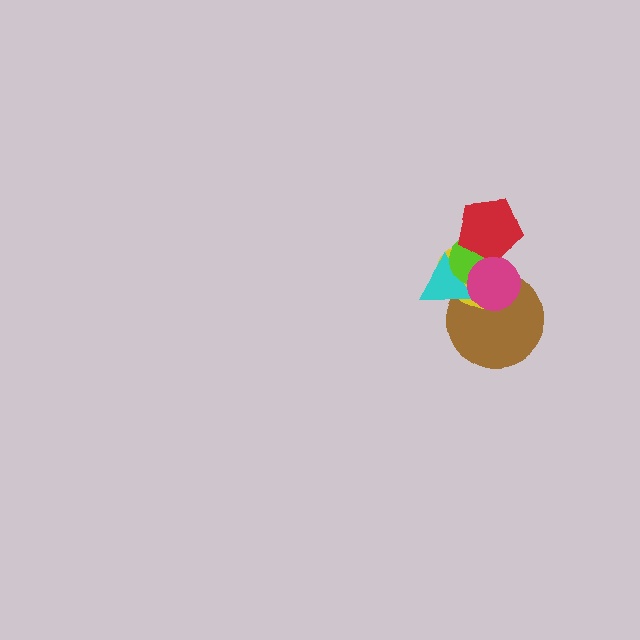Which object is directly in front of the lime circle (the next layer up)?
The red pentagon is directly in front of the lime circle.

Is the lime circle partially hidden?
Yes, it is partially covered by another shape.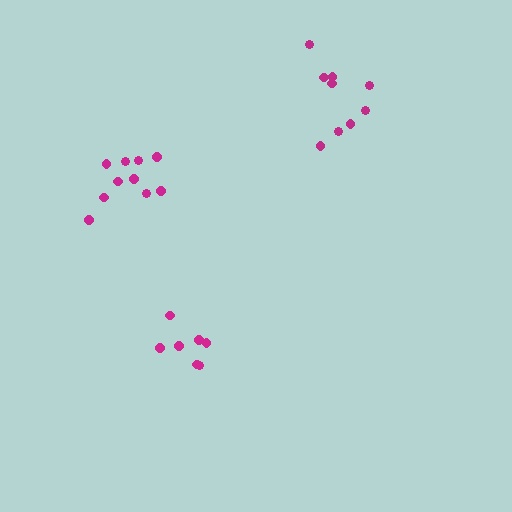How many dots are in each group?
Group 1: 10 dots, Group 2: 7 dots, Group 3: 9 dots (26 total).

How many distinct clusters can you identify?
There are 3 distinct clusters.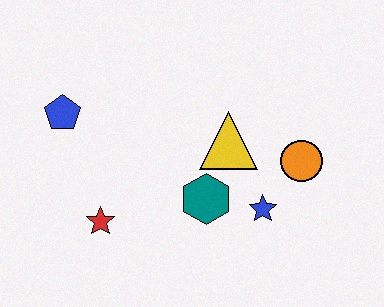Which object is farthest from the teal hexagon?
The blue pentagon is farthest from the teal hexagon.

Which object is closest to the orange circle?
The blue star is closest to the orange circle.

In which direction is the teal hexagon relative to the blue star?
The teal hexagon is to the left of the blue star.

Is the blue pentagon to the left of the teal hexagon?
Yes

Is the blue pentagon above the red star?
Yes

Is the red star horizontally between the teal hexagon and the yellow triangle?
No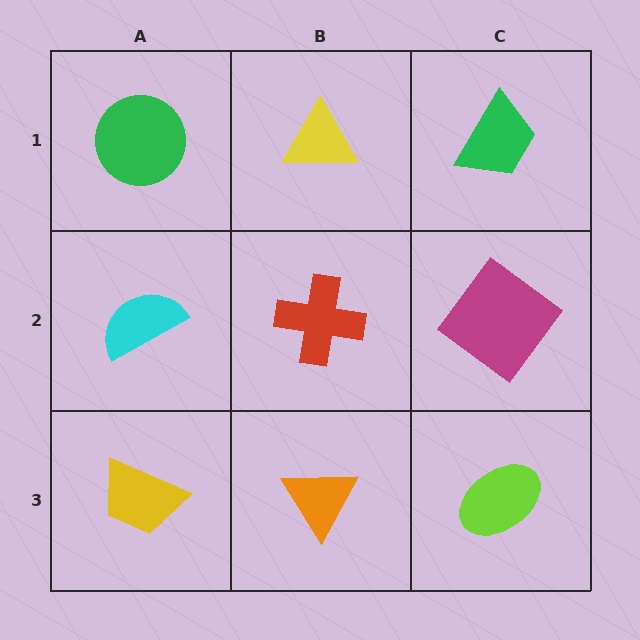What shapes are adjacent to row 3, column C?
A magenta diamond (row 2, column C), an orange triangle (row 3, column B).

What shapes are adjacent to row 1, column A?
A cyan semicircle (row 2, column A), a yellow triangle (row 1, column B).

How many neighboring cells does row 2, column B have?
4.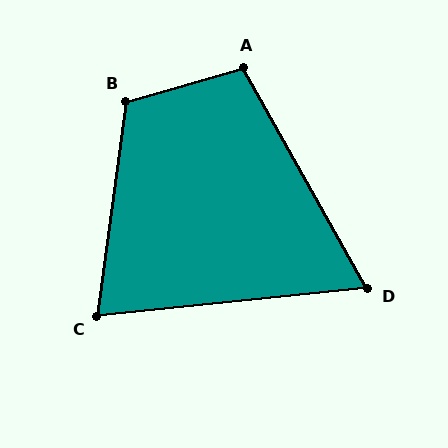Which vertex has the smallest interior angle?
D, at approximately 67 degrees.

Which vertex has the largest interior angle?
B, at approximately 113 degrees.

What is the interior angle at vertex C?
Approximately 76 degrees (acute).